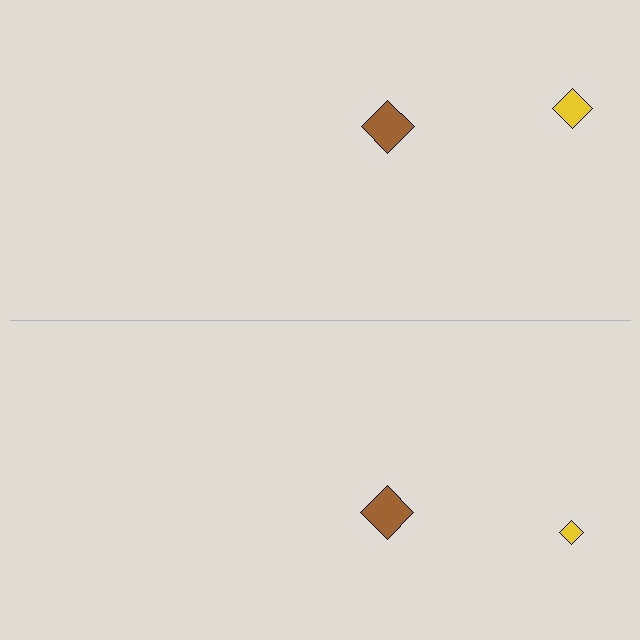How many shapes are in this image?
There are 4 shapes in this image.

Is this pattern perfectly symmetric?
No, the pattern is not perfectly symmetric. The yellow diamond on the bottom side has a different size than its mirror counterpart.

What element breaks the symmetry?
The yellow diamond on the bottom side has a different size than its mirror counterpart.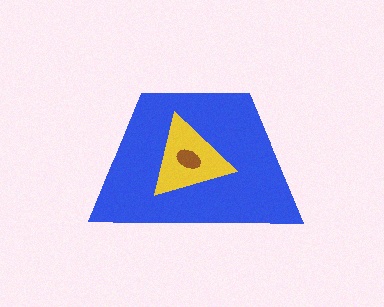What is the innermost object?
The brown ellipse.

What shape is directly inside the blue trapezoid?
The yellow triangle.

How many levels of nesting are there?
3.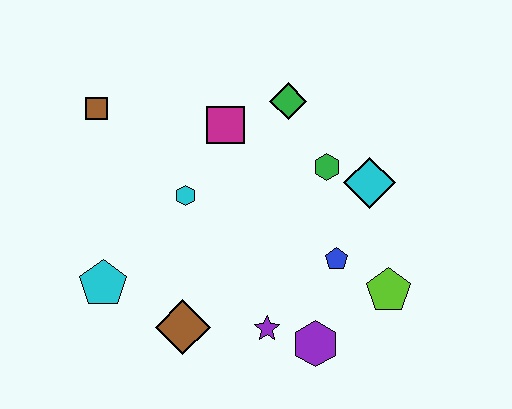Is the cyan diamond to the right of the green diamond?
Yes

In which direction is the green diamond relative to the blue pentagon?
The green diamond is above the blue pentagon.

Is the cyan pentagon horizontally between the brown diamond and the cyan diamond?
No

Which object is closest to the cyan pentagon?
The brown diamond is closest to the cyan pentagon.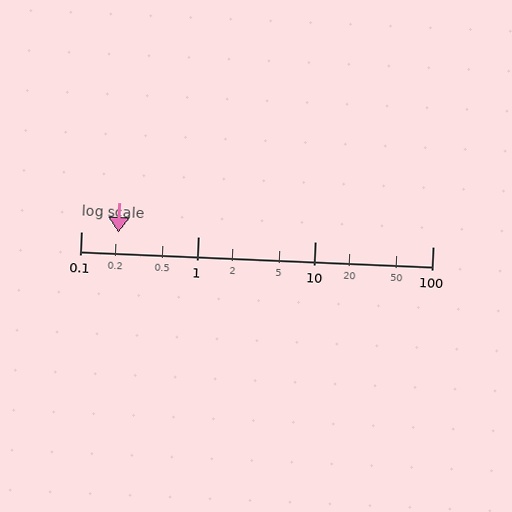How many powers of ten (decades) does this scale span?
The scale spans 3 decades, from 0.1 to 100.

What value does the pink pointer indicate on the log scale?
The pointer indicates approximately 0.21.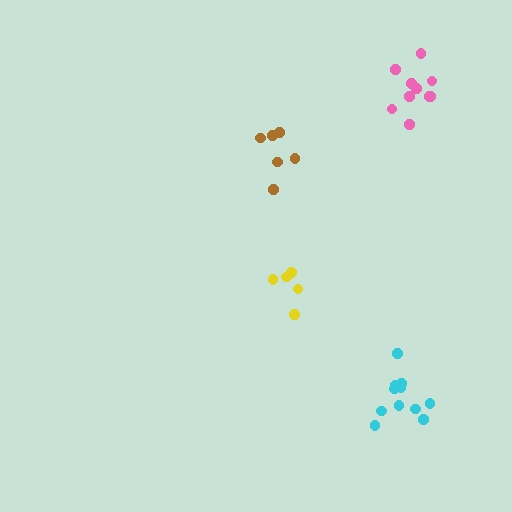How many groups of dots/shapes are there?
There are 4 groups.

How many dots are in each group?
Group 1: 5 dots, Group 2: 11 dots, Group 3: 6 dots, Group 4: 10 dots (32 total).